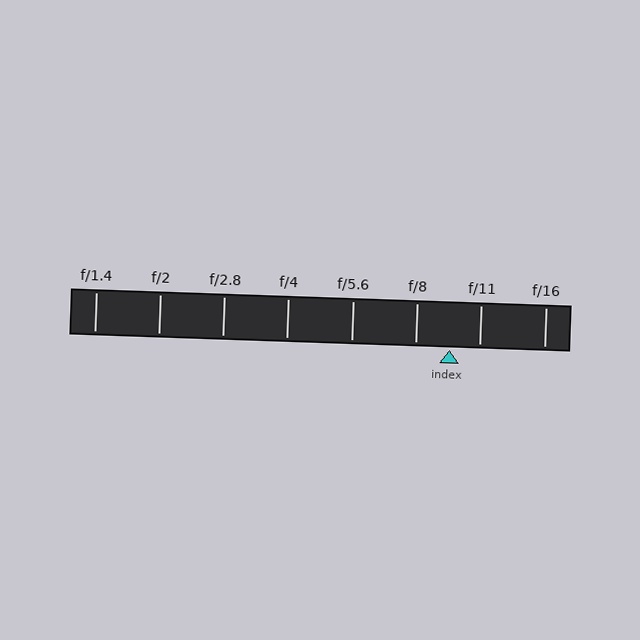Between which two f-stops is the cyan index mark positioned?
The index mark is between f/8 and f/11.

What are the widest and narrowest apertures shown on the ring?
The widest aperture shown is f/1.4 and the narrowest is f/16.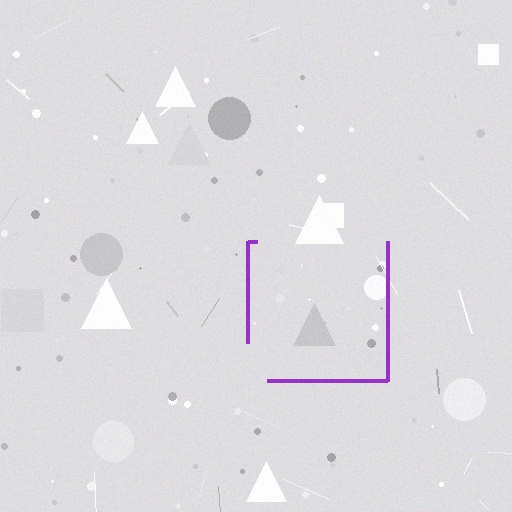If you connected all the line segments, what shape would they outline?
They would outline a square.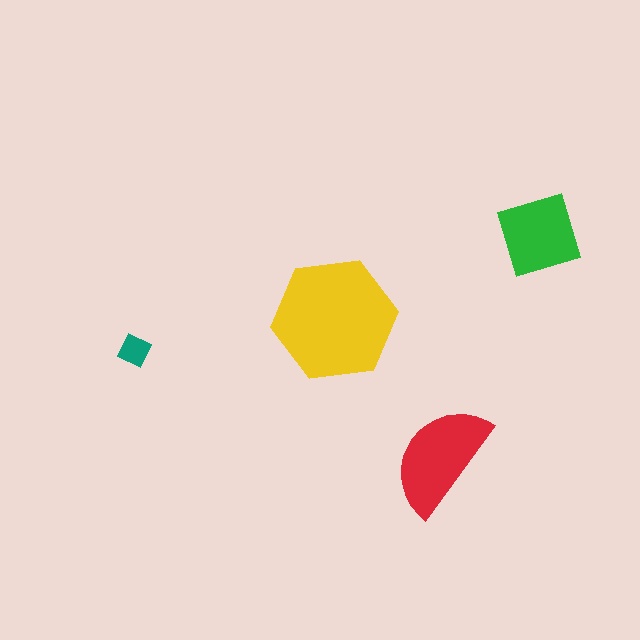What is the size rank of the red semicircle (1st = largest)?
2nd.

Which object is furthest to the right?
The green square is rightmost.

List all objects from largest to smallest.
The yellow hexagon, the red semicircle, the green square, the teal diamond.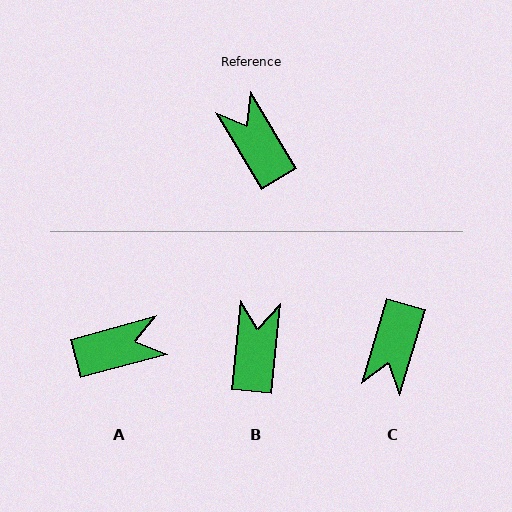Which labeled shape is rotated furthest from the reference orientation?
C, about 132 degrees away.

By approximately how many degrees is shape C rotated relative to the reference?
Approximately 132 degrees counter-clockwise.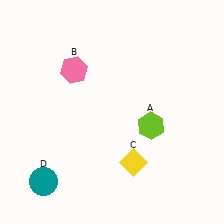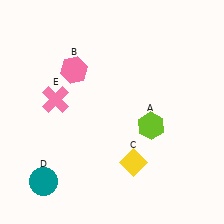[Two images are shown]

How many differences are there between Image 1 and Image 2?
There is 1 difference between the two images.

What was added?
A pink cross (E) was added in Image 2.